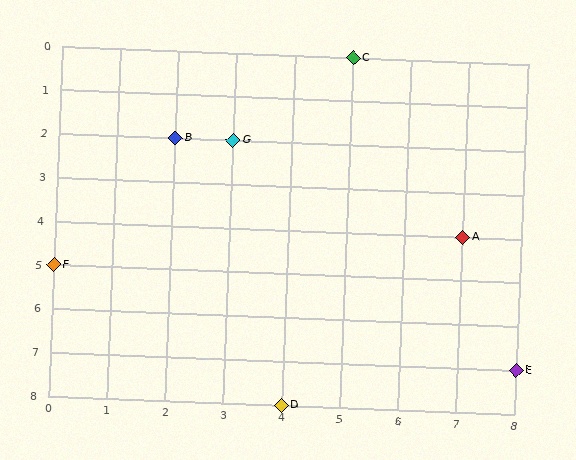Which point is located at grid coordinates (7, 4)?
Point A is at (7, 4).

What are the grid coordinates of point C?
Point C is at grid coordinates (5, 0).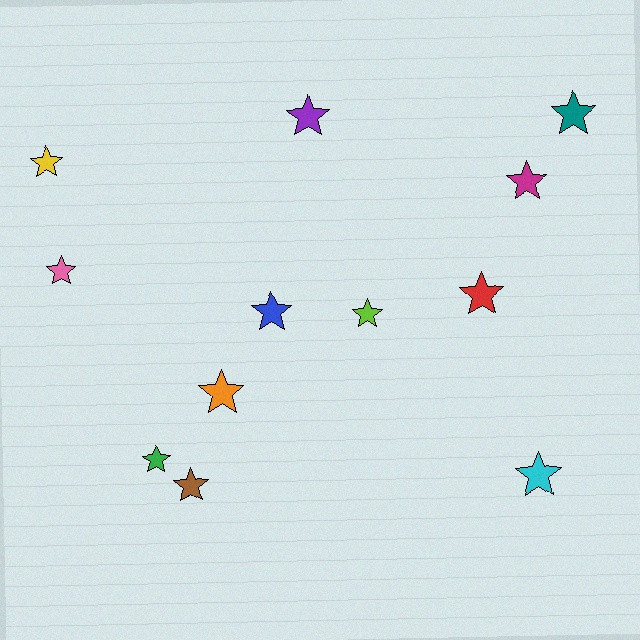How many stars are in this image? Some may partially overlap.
There are 12 stars.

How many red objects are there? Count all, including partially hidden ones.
There is 1 red object.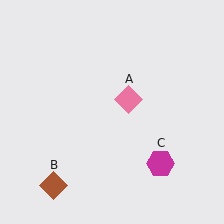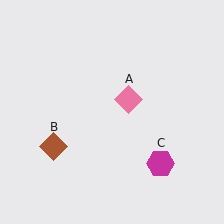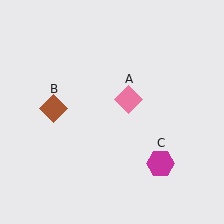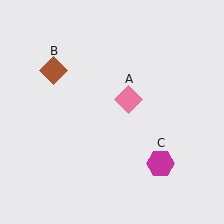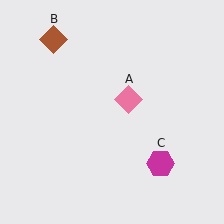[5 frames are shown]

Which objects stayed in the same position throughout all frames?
Pink diamond (object A) and magenta hexagon (object C) remained stationary.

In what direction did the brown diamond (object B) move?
The brown diamond (object B) moved up.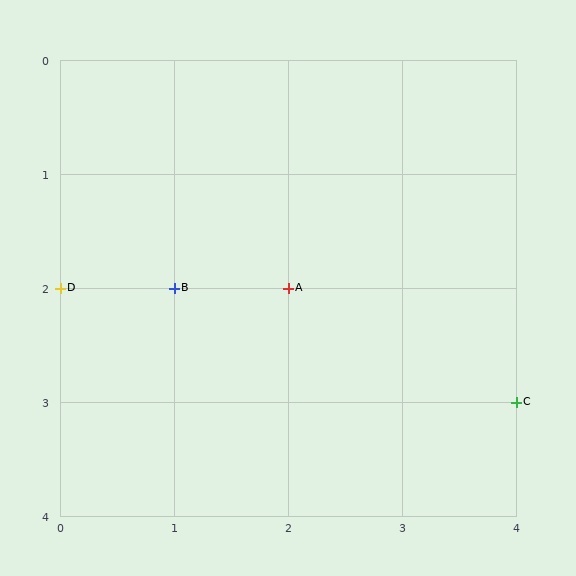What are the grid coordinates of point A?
Point A is at grid coordinates (2, 2).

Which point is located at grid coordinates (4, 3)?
Point C is at (4, 3).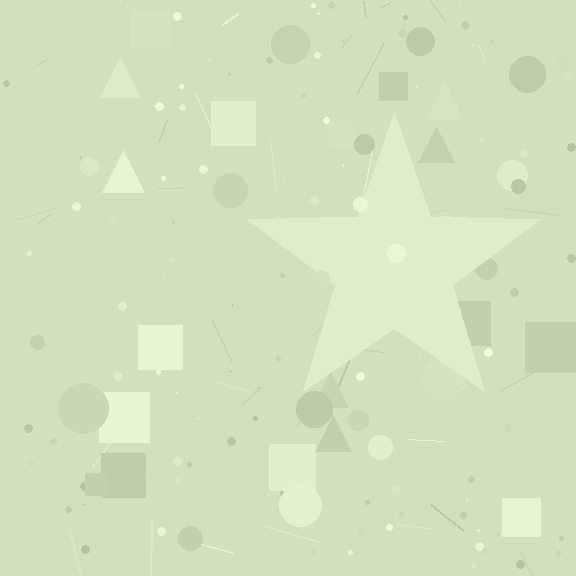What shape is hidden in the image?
A star is hidden in the image.